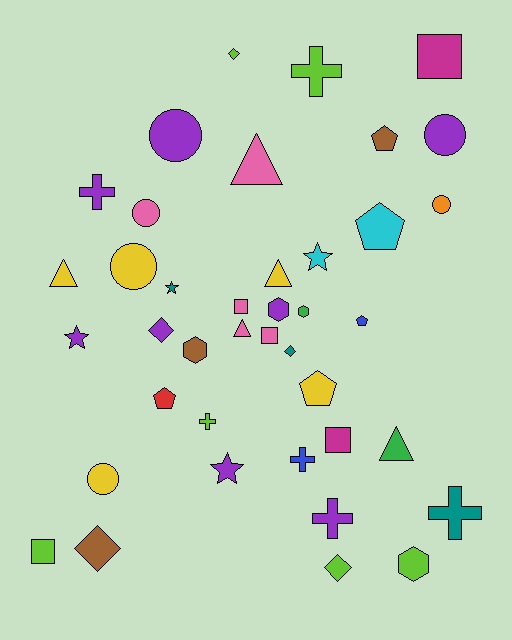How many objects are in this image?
There are 40 objects.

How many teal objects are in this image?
There are 3 teal objects.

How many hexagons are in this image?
There are 4 hexagons.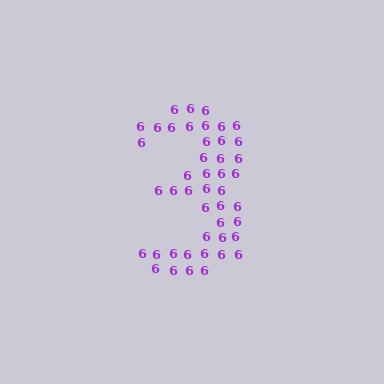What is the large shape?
The large shape is the digit 3.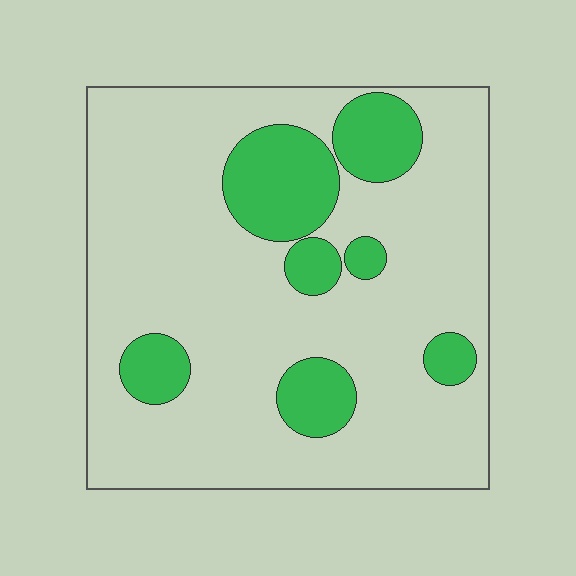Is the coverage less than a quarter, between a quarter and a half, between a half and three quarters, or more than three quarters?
Less than a quarter.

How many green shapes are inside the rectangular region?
7.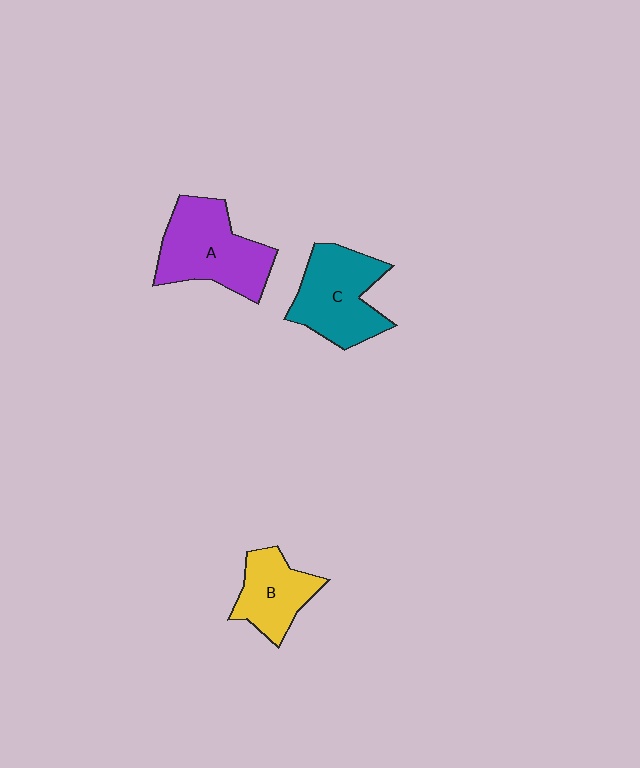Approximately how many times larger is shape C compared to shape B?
Approximately 1.4 times.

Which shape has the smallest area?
Shape B (yellow).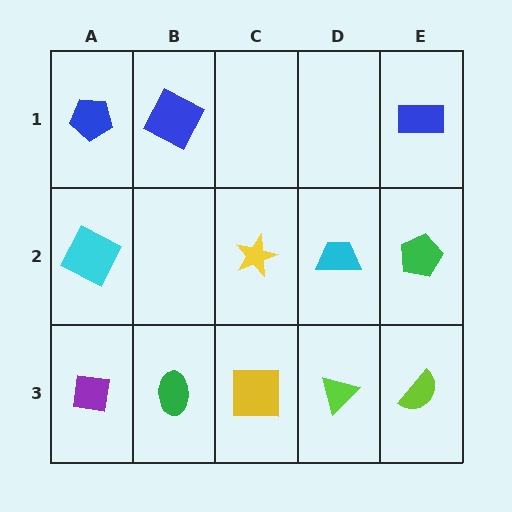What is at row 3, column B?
A green ellipse.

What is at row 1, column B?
A blue square.